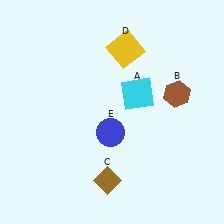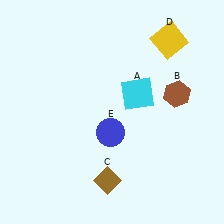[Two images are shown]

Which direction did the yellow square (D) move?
The yellow square (D) moved right.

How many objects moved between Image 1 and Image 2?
1 object moved between the two images.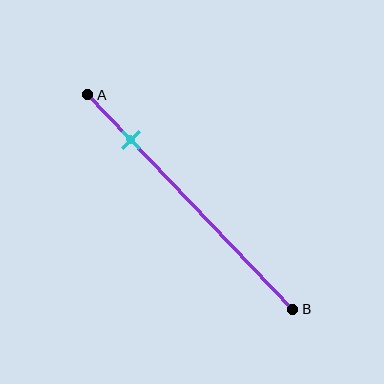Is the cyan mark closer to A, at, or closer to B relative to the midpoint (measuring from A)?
The cyan mark is closer to point A than the midpoint of segment AB.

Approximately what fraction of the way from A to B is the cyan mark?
The cyan mark is approximately 20% of the way from A to B.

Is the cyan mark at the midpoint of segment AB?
No, the mark is at about 20% from A, not at the 50% midpoint.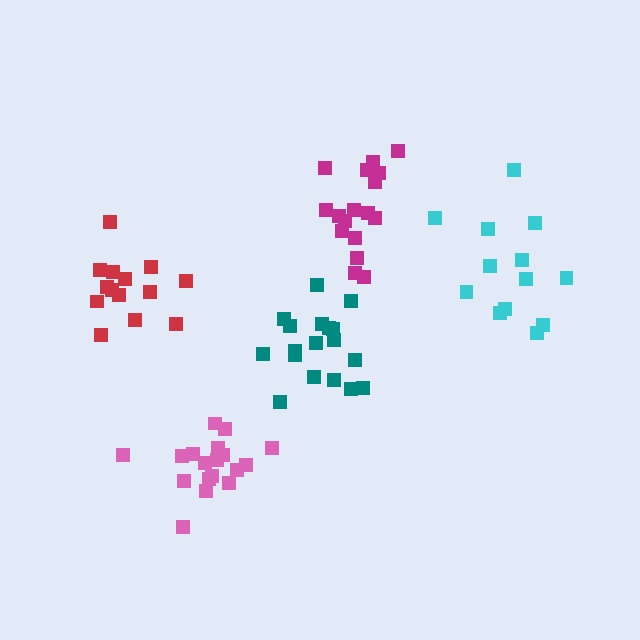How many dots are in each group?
Group 1: 14 dots, Group 2: 18 dots, Group 3: 13 dots, Group 4: 18 dots, Group 5: 17 dots (80 total).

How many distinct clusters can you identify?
There are 5 distinct clusters.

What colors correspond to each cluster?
The clusters are colored: red, teal, cyan, pink, magenta.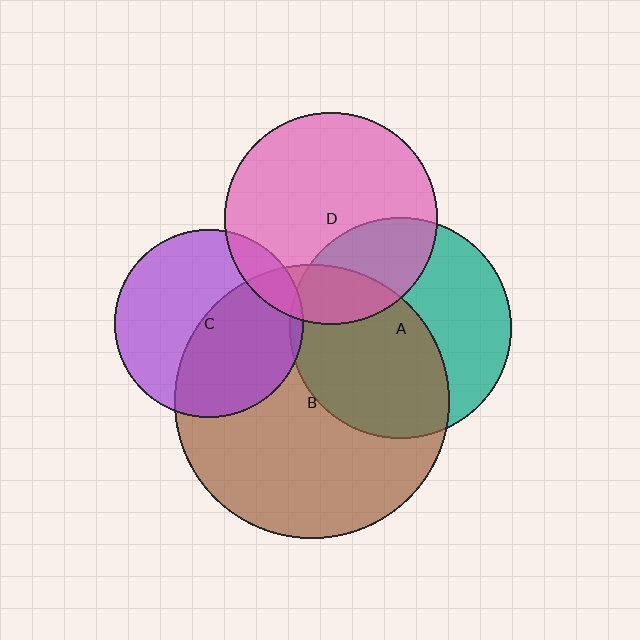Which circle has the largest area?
Circle B (brown).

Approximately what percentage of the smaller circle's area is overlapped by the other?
Approximately 10%.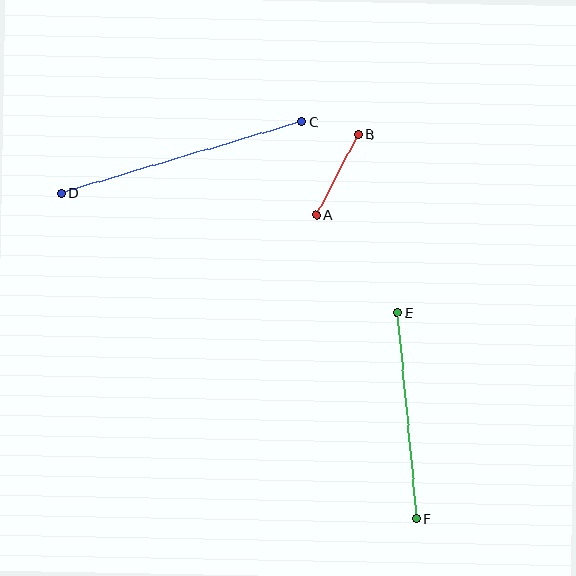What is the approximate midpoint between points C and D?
The midpoint is at approximately (181, 158) pixels.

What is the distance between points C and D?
The distance is approximately 251 pixels.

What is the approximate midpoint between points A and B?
The midpoint is at approximately (337, 175) pixels.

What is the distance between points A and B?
The distance is approximately 90 pixels.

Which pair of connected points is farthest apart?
Points C and D are farthest apart.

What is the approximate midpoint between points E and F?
The midpoint is at approximately (407, 416) pixels.